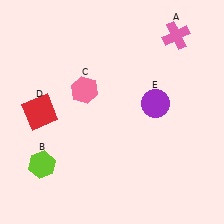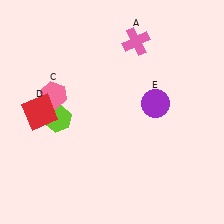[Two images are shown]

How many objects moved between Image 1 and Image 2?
3 objects moved between the two images.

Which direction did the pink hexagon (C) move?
The pink hexagon (C) moved left.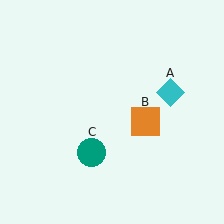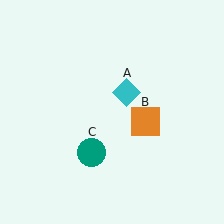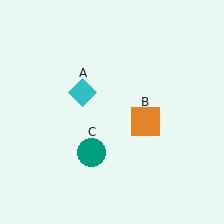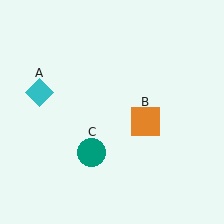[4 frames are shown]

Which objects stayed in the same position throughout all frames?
Orange square (object B) and teal circle (object C) remained stationary.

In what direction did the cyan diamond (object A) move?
The cyan diamond (object A) moved left.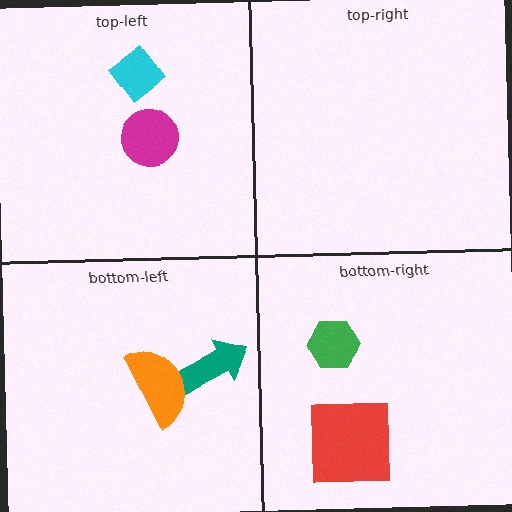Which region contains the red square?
The bottom-right region.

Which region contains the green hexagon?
The bottom-right region.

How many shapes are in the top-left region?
2.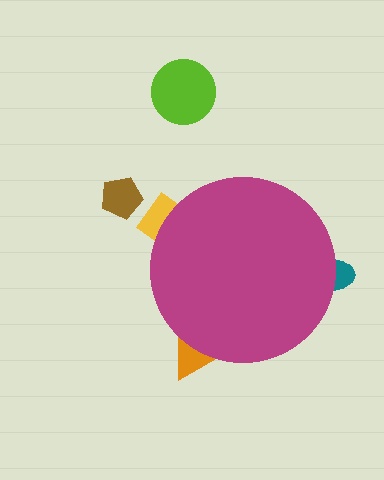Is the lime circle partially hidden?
No, the lime circle is fully visible.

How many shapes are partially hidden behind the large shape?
3 shapes are partially hidden.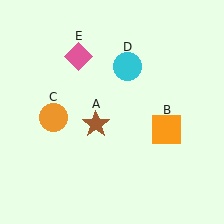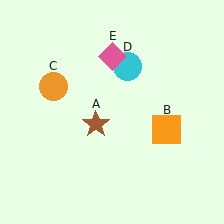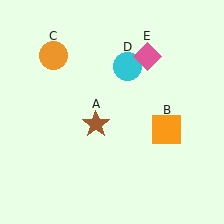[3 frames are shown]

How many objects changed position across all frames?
2 objects changed position: orange circle (object C), pink diamond (object E).